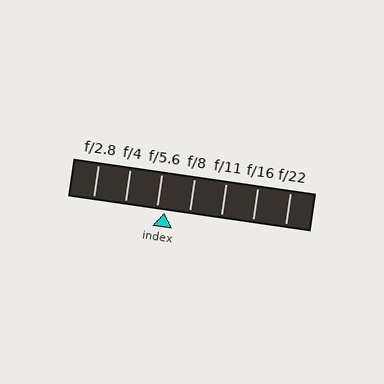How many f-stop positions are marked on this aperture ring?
There are 7 f-stop positions marked.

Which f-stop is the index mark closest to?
The index mark is closest to f/5.6.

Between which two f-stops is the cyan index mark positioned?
The index mark is between f/5.6 and f/8.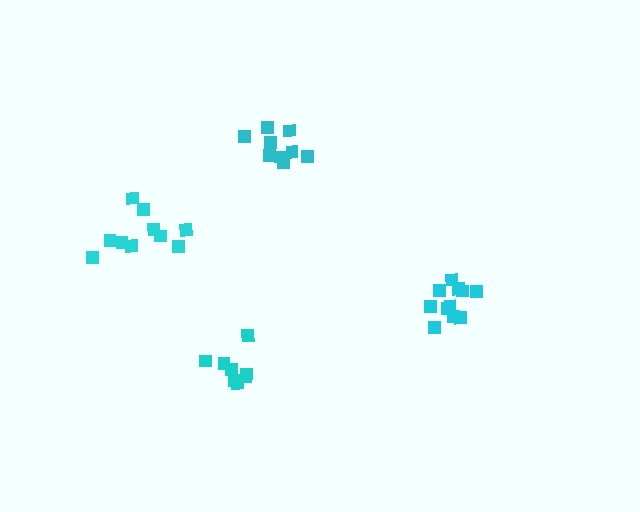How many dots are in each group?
Group 1: 11 dots, Group 2: 9 dots, Group 3: 10 dots, Group 4: 8 dots (38 total).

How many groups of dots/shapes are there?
There are 4 groups.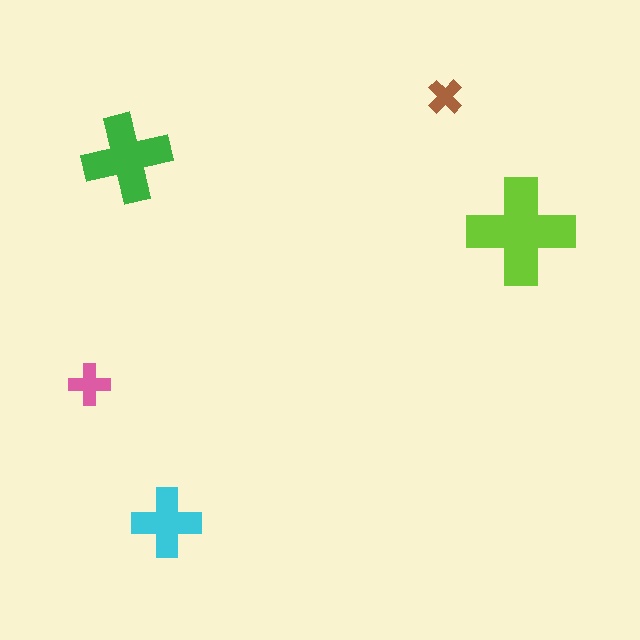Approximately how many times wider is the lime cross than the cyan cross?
About 1.5 times wider.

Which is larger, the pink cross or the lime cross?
The lime one.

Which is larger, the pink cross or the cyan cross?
The cyan one.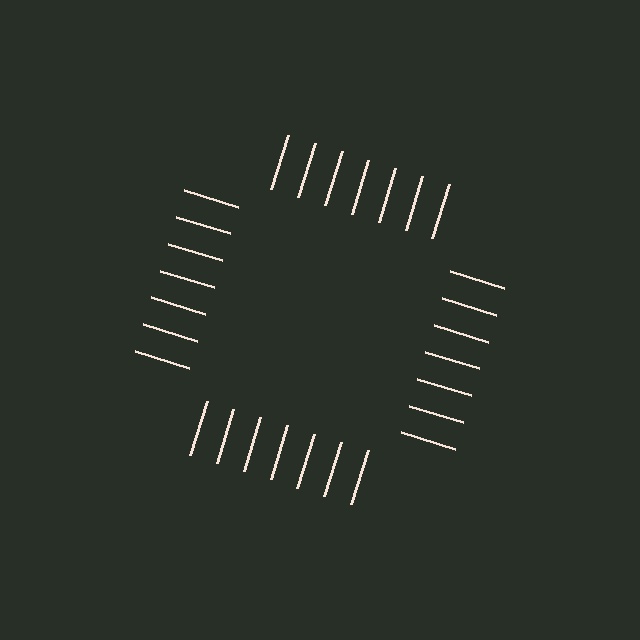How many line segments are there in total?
28 — 7 along each of the 4 edges.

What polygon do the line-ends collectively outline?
An illusory square — the line segments terminate on its edges but no continuous stroke is drawn.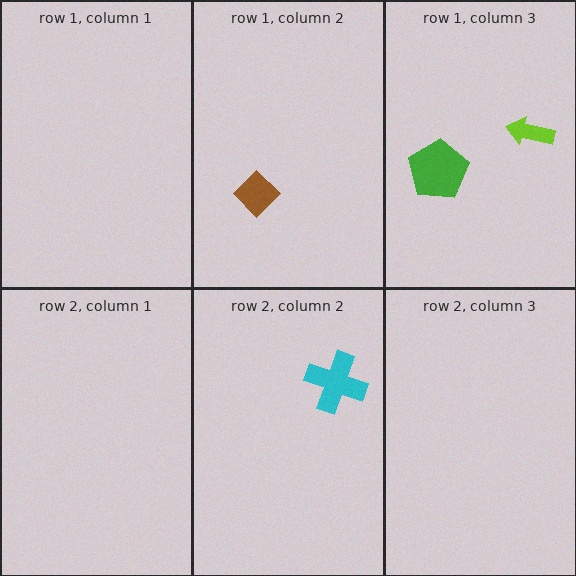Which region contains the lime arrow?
The row 1, column 3 region.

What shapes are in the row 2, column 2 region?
The cyan cross.